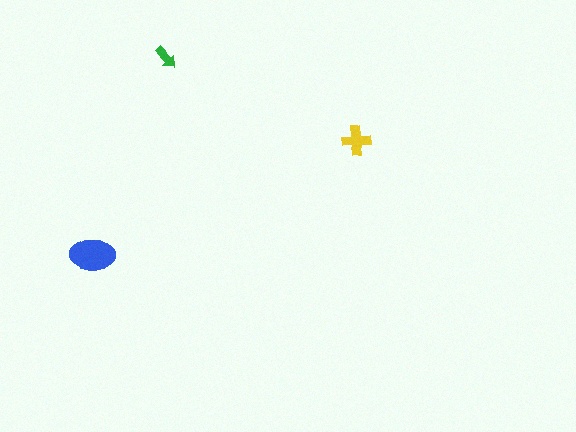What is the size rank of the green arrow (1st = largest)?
3rd.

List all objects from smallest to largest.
The green arrow, the yellow cross, the blue ellipse.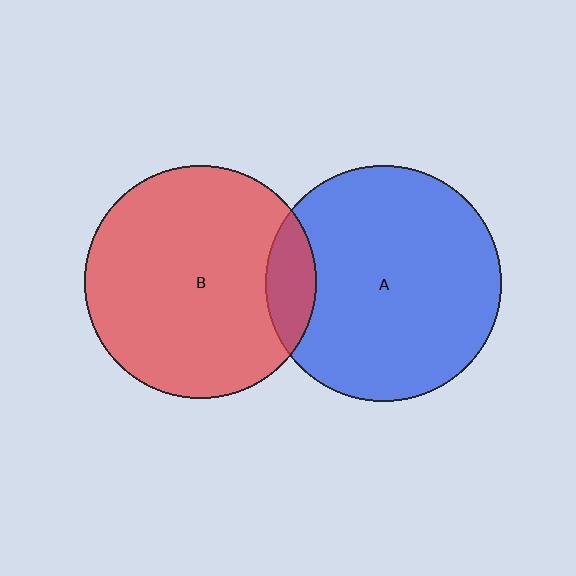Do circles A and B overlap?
Yes.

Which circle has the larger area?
Circle A (blue).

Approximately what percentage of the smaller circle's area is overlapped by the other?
Approximately 10%.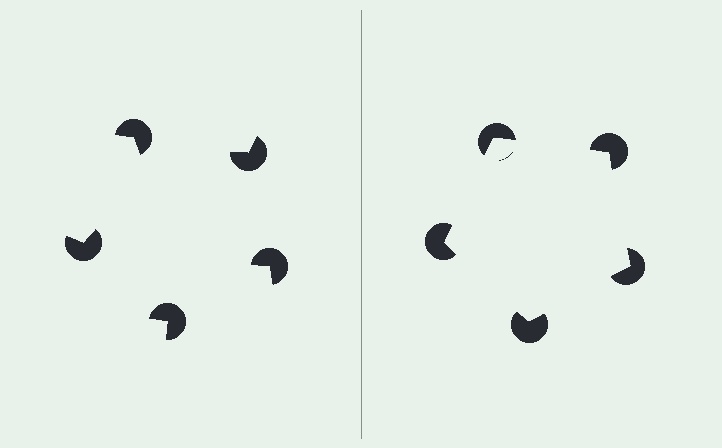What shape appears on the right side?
An illusory pentagon.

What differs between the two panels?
The pac-man discs are positioned identically on both sides; only the wedge orientations differ. On the right they align to a pentagon; on the left they are misaligned.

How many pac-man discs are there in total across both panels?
10 — 5 on each side.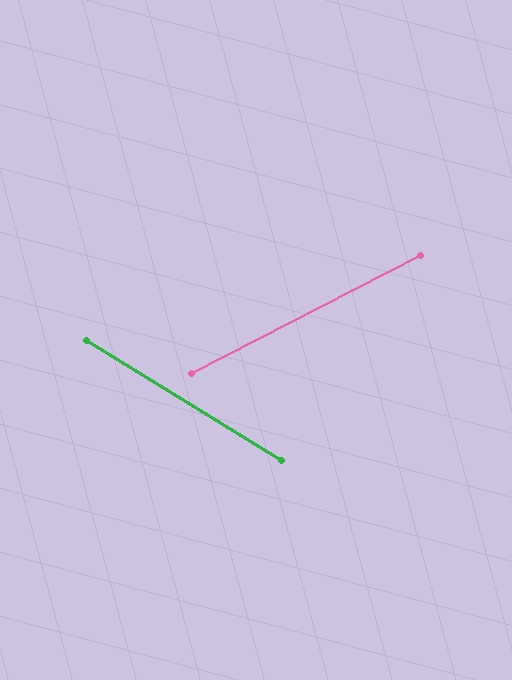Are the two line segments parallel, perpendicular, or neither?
Neither parallel nor perpendicular — they differ by about 59°.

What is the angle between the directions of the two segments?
Approximately 59 degrees.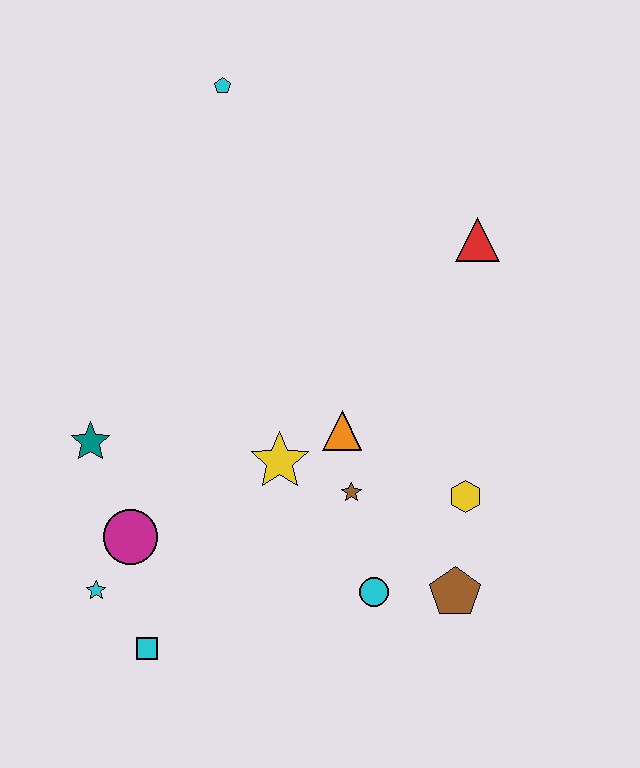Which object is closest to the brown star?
The orange triangle is closest to the brown star.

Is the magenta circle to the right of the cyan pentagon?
No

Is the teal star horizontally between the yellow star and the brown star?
No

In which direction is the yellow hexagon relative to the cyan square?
The yellow hexagon is to the right of the cyan square.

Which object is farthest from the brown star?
The cyan pentagon is farthest from the brown star.